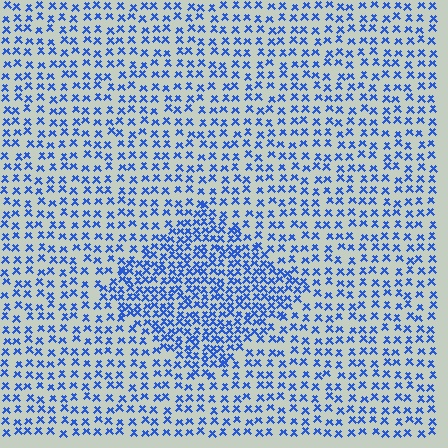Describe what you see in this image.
The image contains small blue elements arranged at two different densities. A diamond-shaped region is visible where the elements are more densely packed than the surrounding area.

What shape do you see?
I see a diamond.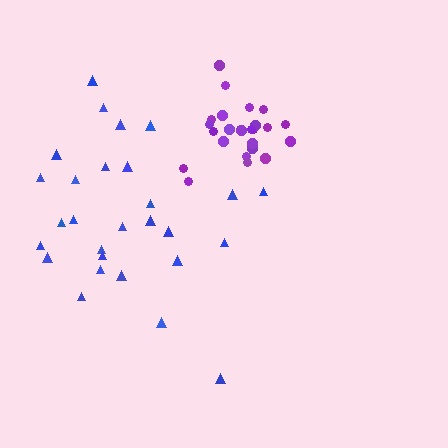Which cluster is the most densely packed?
Purple.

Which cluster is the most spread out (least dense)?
Blue.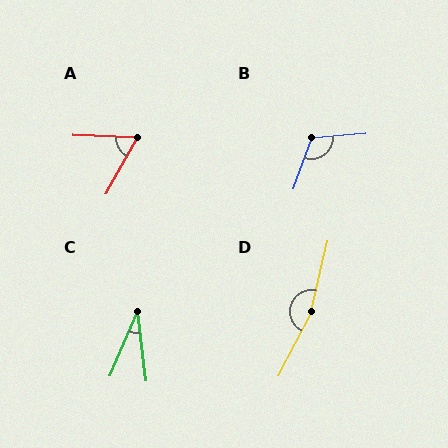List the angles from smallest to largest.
C (30°), A (63°), B (114°), D (166°).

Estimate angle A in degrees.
Approximately 63 degrees.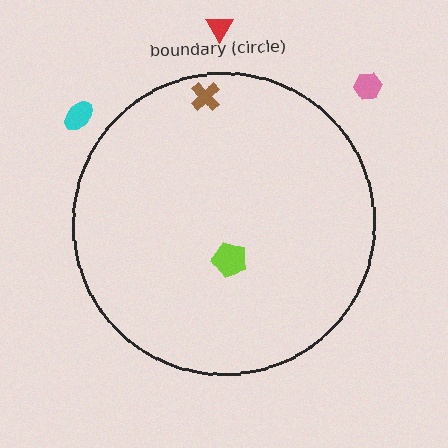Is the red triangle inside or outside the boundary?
Outside.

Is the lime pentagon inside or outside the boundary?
Inside.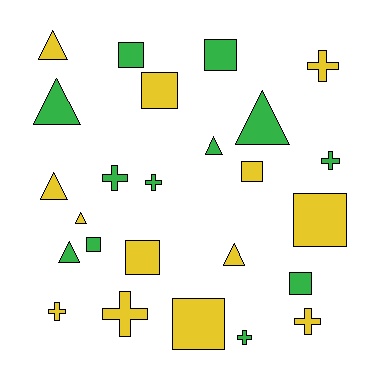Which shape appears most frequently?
Square, with 9 objects.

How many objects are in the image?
There are 25 objects.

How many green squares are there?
There are 4 green squares.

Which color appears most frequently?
Yellow, with 13 objects.